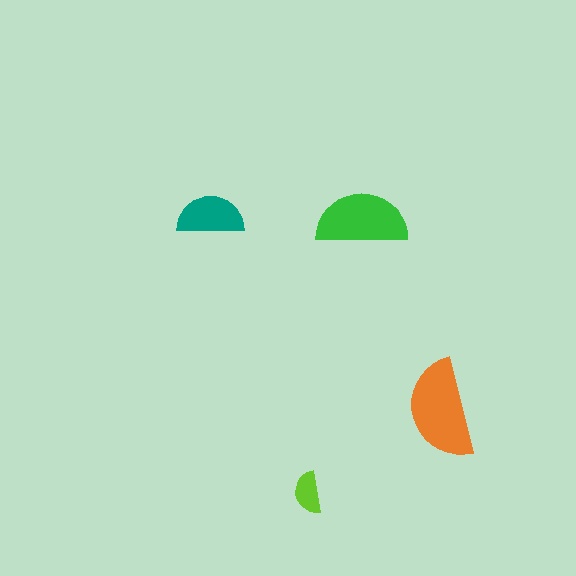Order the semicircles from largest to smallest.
the orange one, the green one, the teal one, the lime one.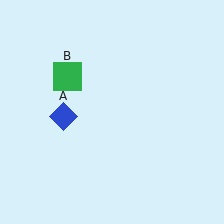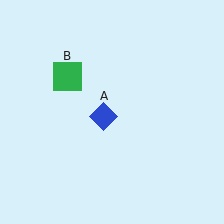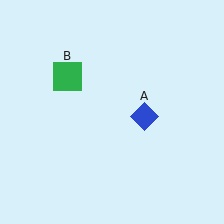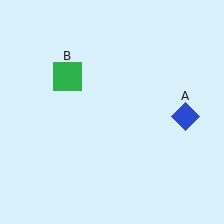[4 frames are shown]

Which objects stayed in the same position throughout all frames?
Green square (object B) remained stationary.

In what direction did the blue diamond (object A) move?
The blue diamond (object A) moved right.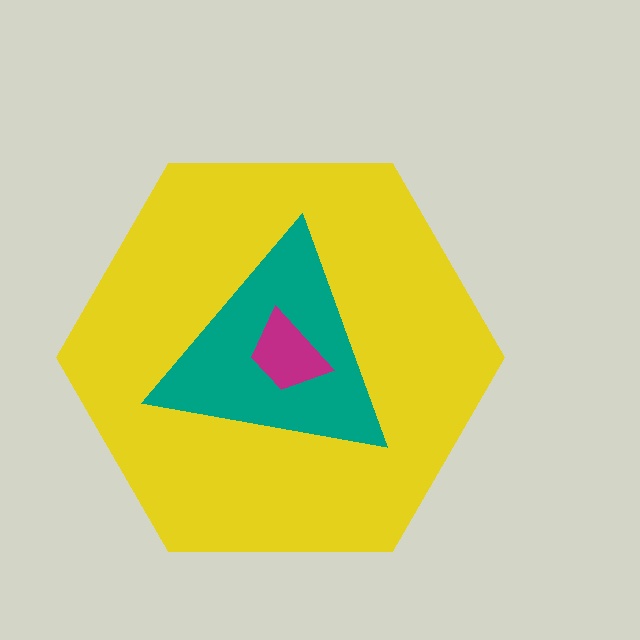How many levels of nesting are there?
3.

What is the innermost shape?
The magenta trapezoid.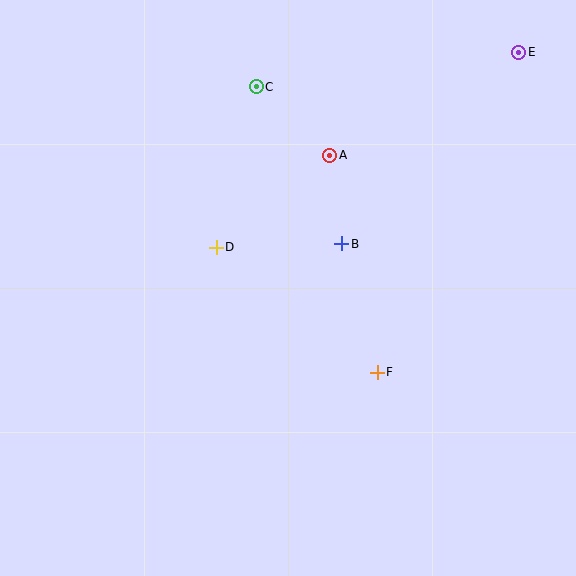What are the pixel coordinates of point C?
Point C is at (256, 87).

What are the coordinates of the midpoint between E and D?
The midpoint between E and D is at (367, 150).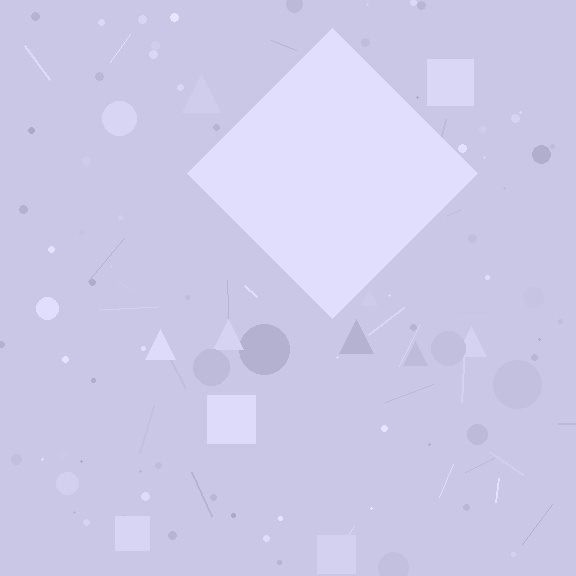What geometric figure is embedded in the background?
A diamond is embedded in the background.